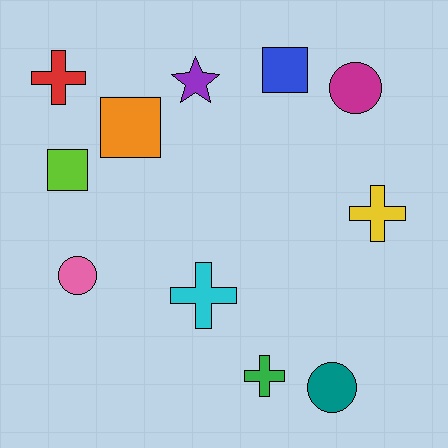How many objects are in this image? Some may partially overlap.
There are 11 objects.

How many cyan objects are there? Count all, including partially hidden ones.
There is 1 cyan object.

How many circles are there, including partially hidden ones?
There are 3 circles.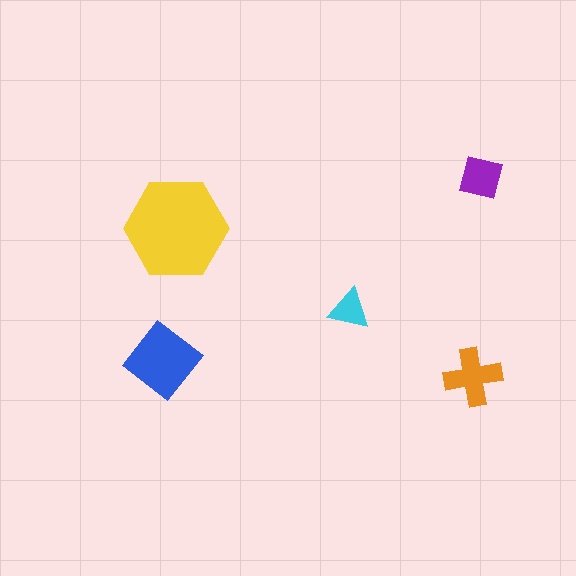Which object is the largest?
The yellow hexagon.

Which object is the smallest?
The cyan triangle.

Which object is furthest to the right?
The purple square is rightmost.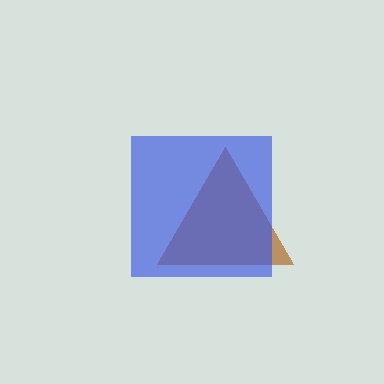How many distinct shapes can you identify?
There are 2 distinct shapes: a brown triangle, a blue square.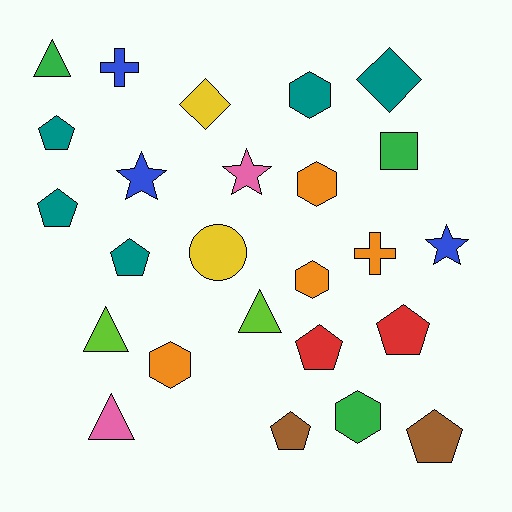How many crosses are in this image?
There are 2 crosses.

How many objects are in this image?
There are 25 objects.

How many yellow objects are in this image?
There are 2 yellow objects.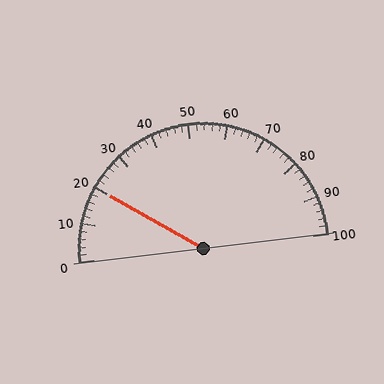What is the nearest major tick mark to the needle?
The nearest major tick mark is 20.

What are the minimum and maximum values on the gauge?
The gauge ranges from 0 to 100.